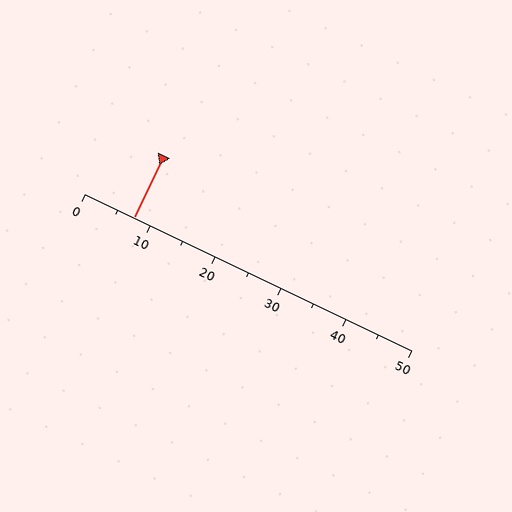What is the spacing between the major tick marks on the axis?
The major ticks are spaced 10 apart.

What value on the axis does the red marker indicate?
The marker indicates approximately 7.5.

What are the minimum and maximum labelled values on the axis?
The axis runs from 0 to 50.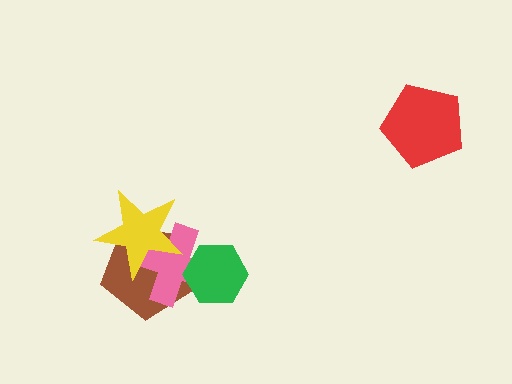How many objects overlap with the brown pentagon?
3 objects overlap with the brown pentagon.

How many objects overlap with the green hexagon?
2 objects overlap with the green hexagon.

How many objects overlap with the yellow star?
2 objects overlap with the yellow star.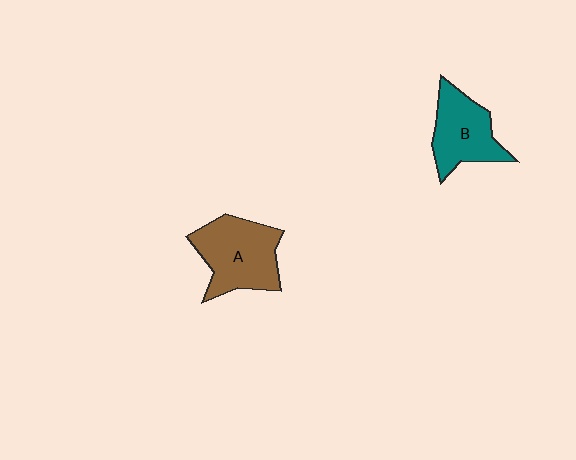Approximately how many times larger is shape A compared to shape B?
Approximately 1.2 times.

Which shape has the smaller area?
Shape B (teal).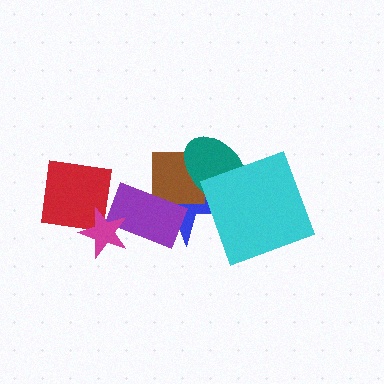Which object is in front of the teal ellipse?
The cyan square is in front of the teal ellipse.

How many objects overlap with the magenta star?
2 objects overlap with the magenta star.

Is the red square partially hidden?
Yes, it is partially covered by another shape.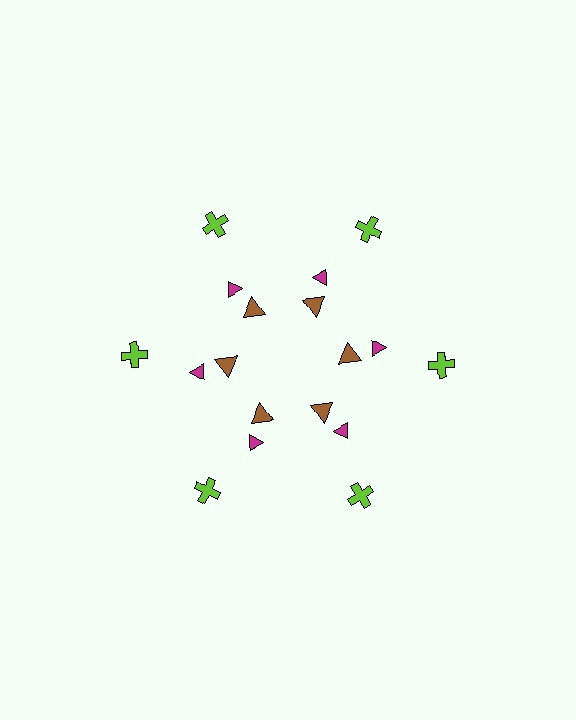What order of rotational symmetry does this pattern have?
This pattern has 6-fold rotational symmetry.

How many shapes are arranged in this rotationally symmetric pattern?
There are 18 shapes, arranged in 6 groups of 3.